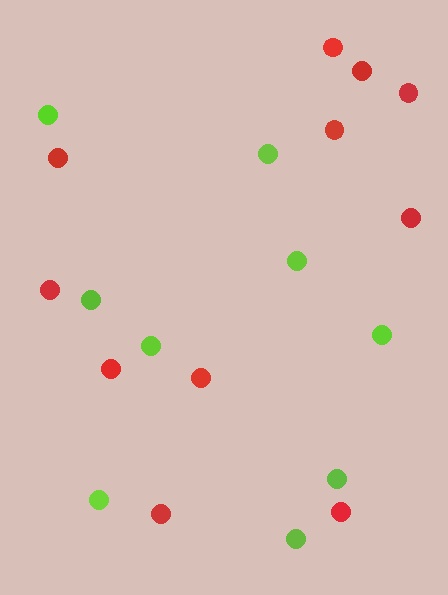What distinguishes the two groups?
There are 2 groups: one group of lime circles (9) and one group of red circles (11).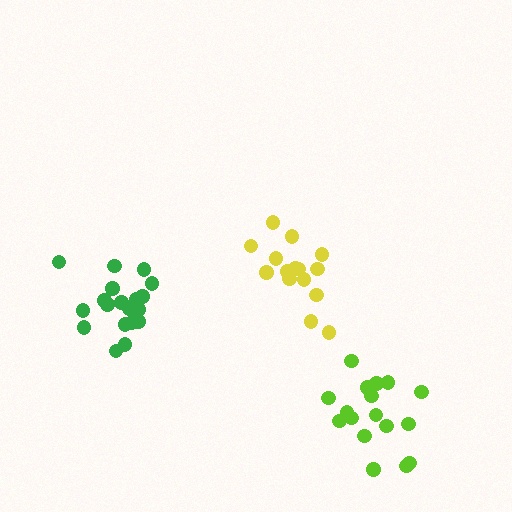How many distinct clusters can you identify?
There are 3 distinct clusters.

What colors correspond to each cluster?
The clusters are colored: yellow, green, lime.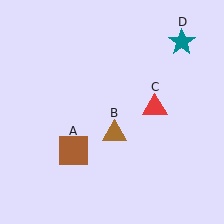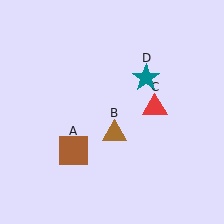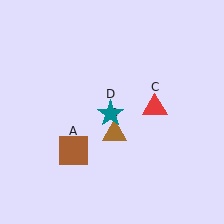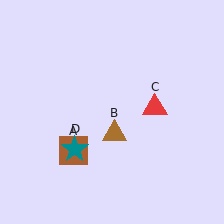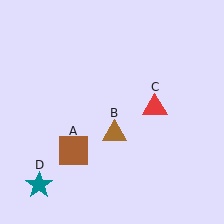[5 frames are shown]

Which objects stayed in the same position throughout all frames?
Brown square (object A) and brown triangle (object B) and red triangle (object C) remained stationary.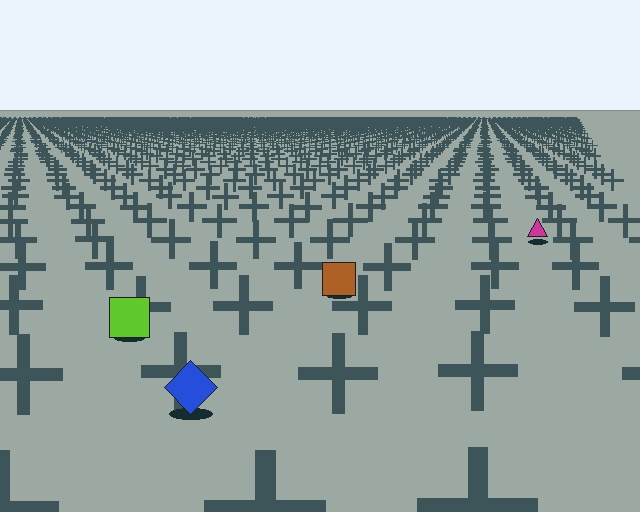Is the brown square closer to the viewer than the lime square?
No. The lime square is closer — you can tell from the texture gradient: the ground texture is coarser near it.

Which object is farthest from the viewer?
The magenta triangle is farthest from the viewer. It appears smaller and the ground texture around it is denser.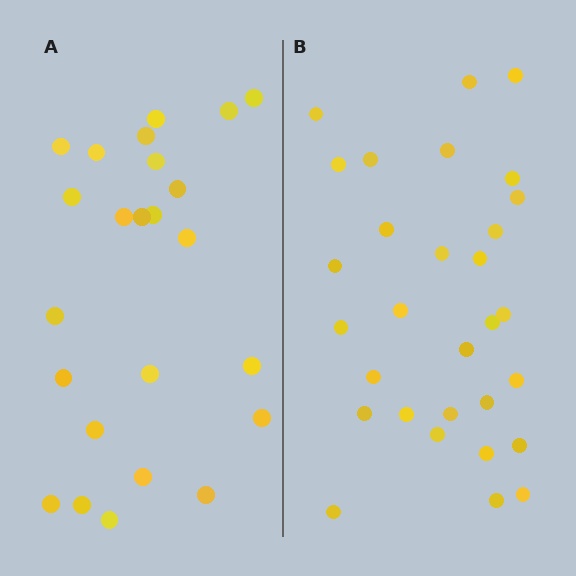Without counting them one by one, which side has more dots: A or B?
Region B (the right region) has more dots.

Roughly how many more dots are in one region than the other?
Region B has about 6 more dots than region A.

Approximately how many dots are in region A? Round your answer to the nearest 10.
About 20 dots. (The exact count is 24, which rounds to 20.)